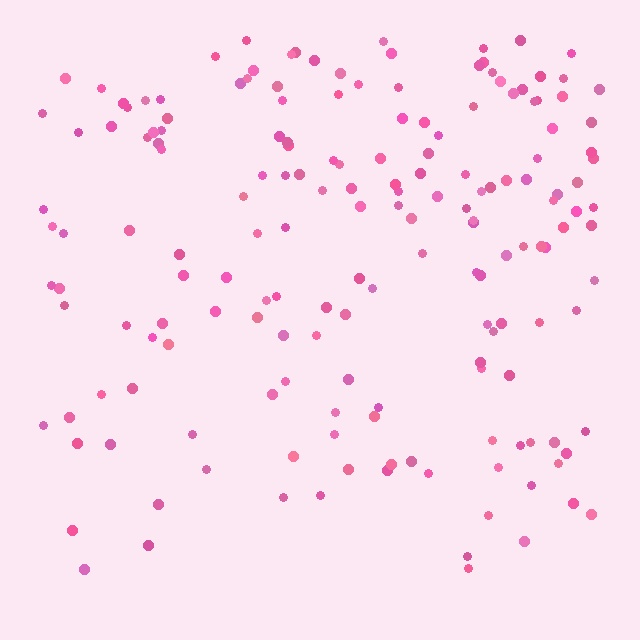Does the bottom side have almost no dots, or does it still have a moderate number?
Still a moderate number, just noticeably fewer than the top.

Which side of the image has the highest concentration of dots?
The top.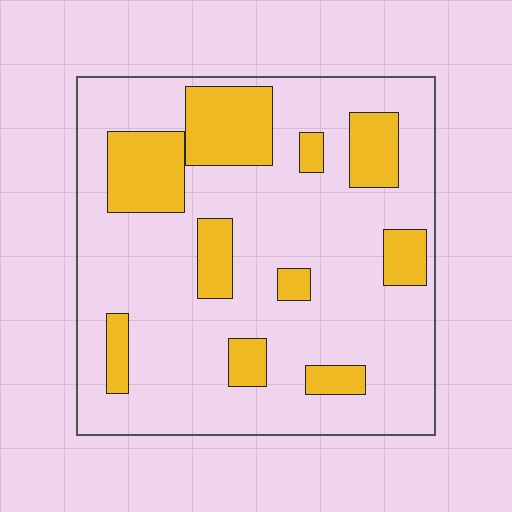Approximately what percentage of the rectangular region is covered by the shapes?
Approximately 25%.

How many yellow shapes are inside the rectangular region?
10.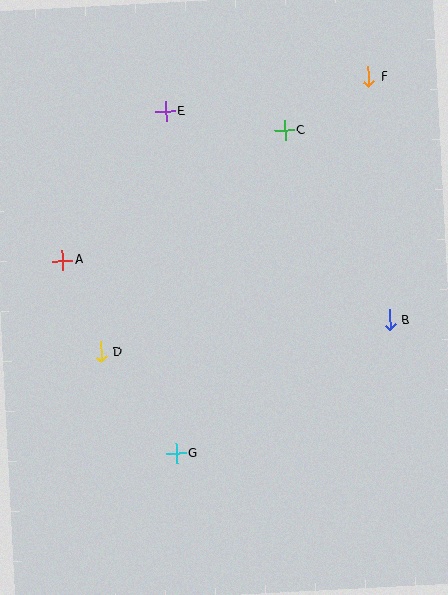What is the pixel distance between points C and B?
The distance between C and B is 217 pixels.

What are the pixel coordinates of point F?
Point F is at (369, 77).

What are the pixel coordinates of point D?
Point D is at (101, 352).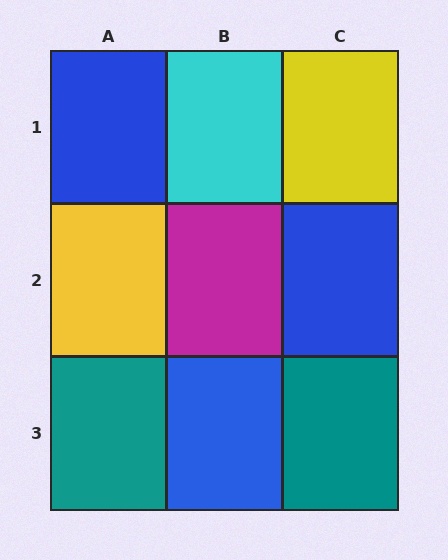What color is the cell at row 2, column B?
Magenta.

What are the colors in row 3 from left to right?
Teal, blue, teal.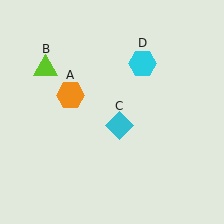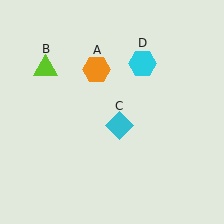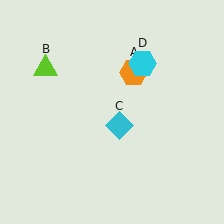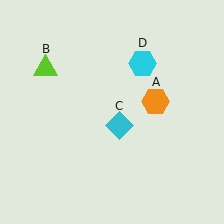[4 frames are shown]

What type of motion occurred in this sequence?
The orange hexagon (object A) rotated clockwise around the center of the scene.